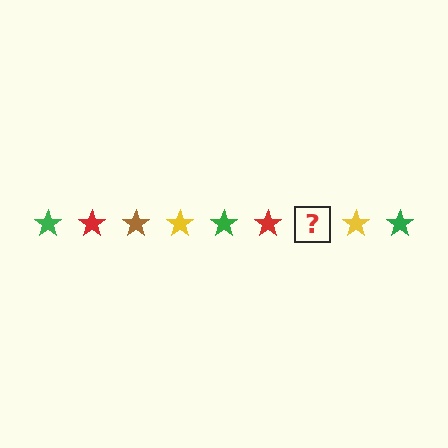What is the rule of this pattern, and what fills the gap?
The rule is that the pattern cycles through green, red, brown, yellow stars. The gap should be filled with a brown star.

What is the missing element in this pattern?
The missing element is a brown star.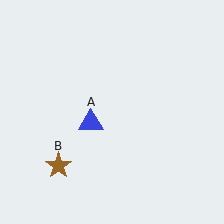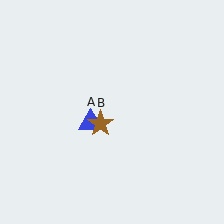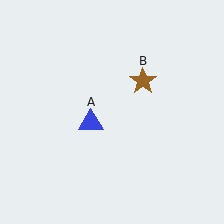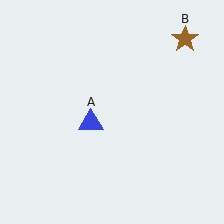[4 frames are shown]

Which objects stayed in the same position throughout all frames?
Blue triangle (object A) remained stationary.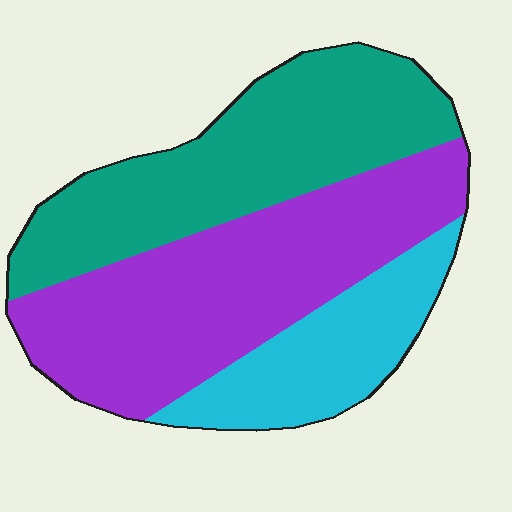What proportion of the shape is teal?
Teal covers about 35% of the shape.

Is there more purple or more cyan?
Purple.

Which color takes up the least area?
Cyan, at roughly 20%.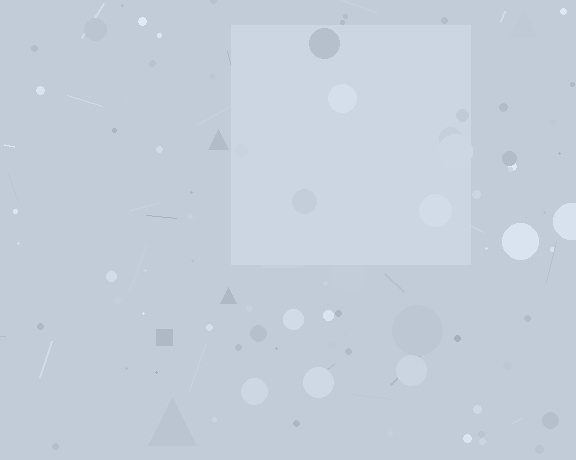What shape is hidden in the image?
A square is hidden in the image.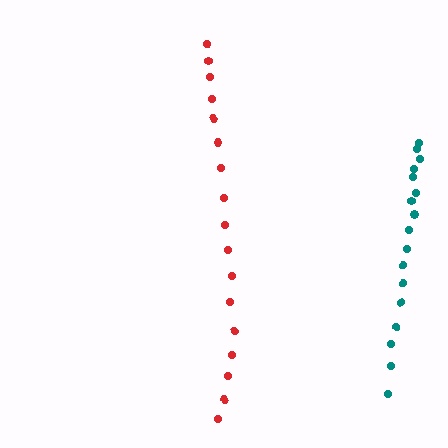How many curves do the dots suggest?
There are 2 distinct paths.